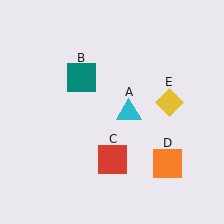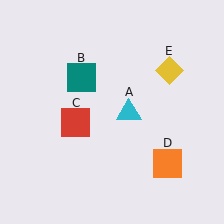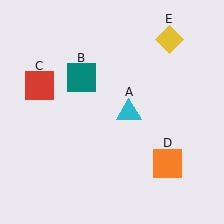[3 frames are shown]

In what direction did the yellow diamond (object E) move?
The yellow diamond (object E) moved up.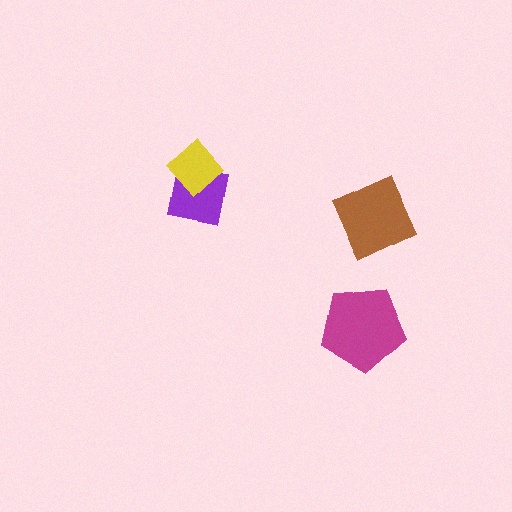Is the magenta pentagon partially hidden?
No, no other shape covers it.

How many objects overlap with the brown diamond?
0 objects overlap with the brown diamond.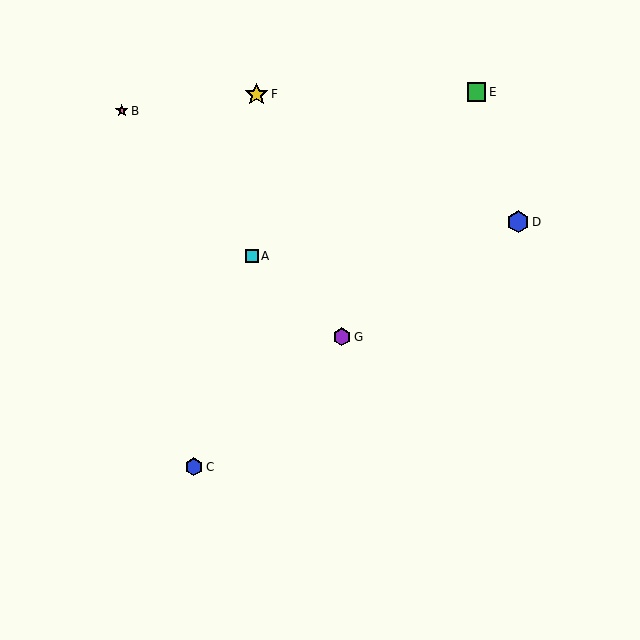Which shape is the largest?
The yellow star (labeled F) is the largest.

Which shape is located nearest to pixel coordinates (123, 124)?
The pink star (labeled B) at (122, 111) is nearest to that location.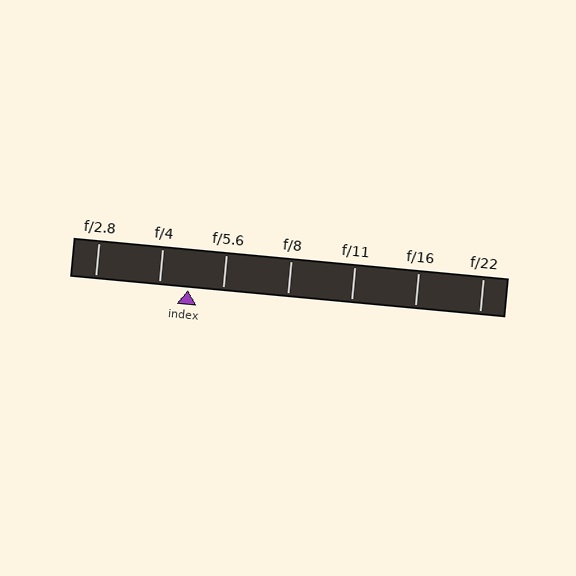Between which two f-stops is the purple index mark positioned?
The index mark is between f/4 and f/5.6.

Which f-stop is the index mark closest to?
The index mark is closest to f/4.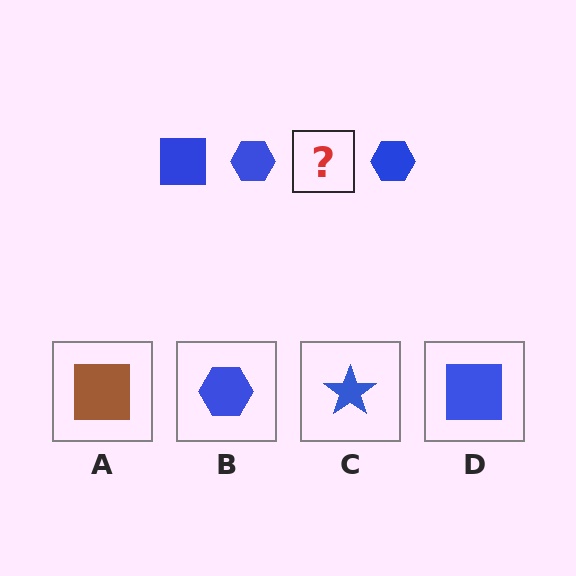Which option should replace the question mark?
Option D.